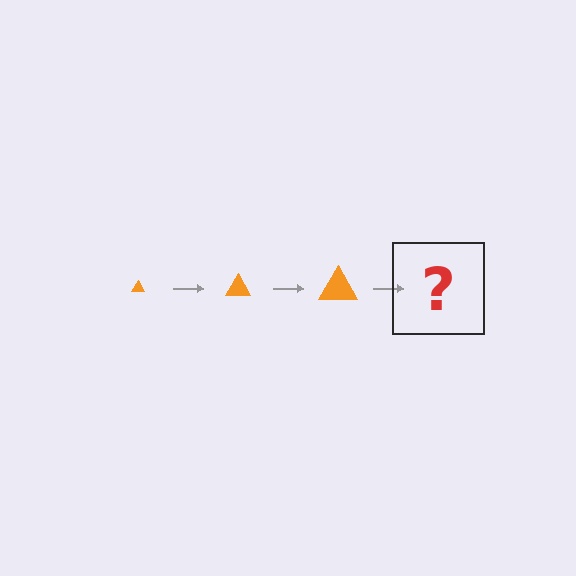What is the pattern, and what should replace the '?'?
The pattern is that the triangle gets progressively larger each step. The '?' should be an orange triangle, larger than the previous one.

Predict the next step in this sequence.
The next step is an orange triangle, larger than the previous one.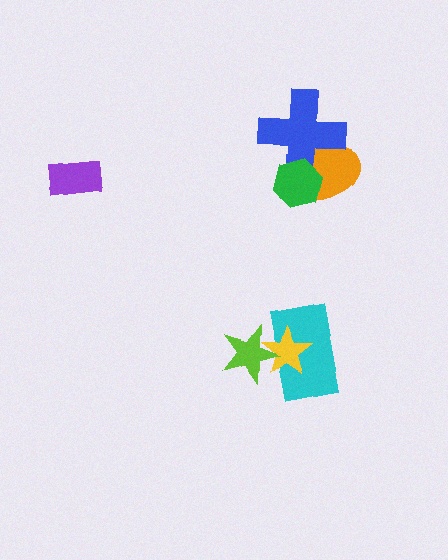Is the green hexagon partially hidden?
No, no other shape covers it.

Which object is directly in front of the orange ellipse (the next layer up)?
The blue cross is directly in front of the orange ellipse.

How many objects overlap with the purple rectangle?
0 objects overlap with the purple rectangle.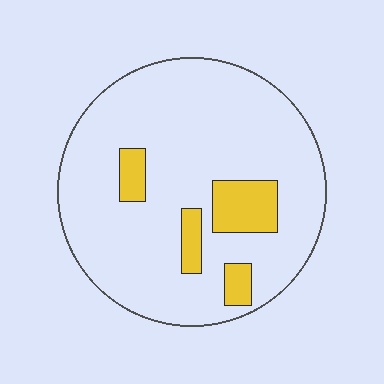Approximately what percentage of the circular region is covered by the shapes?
Approximately 15%.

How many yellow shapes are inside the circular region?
4.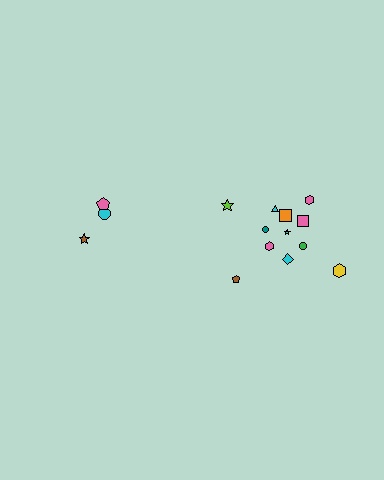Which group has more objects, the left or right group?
The right group.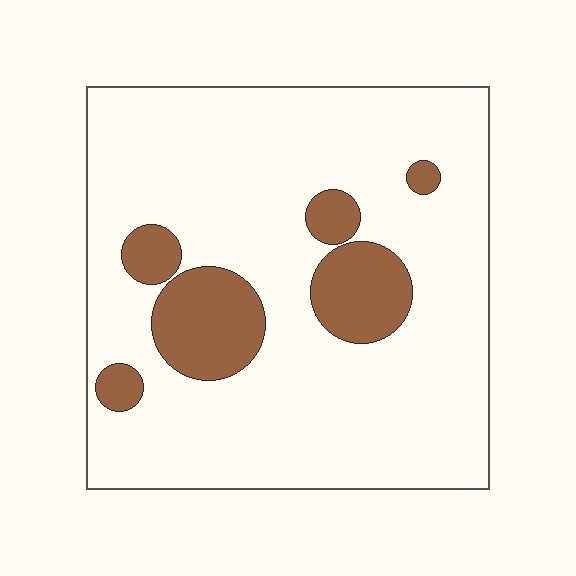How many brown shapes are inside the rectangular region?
6.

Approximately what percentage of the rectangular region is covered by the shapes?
Approximately 15%.